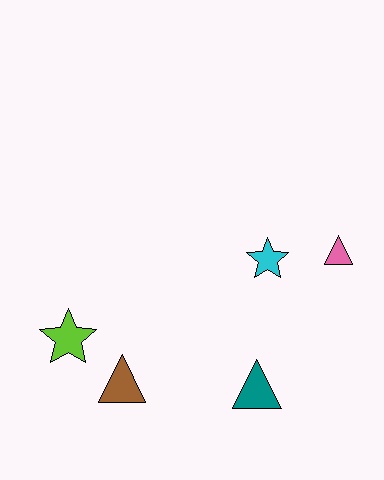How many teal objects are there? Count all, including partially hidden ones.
There is 1 teal object.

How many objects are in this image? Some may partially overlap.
There are 5 objects.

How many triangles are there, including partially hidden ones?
There are 3 triangles.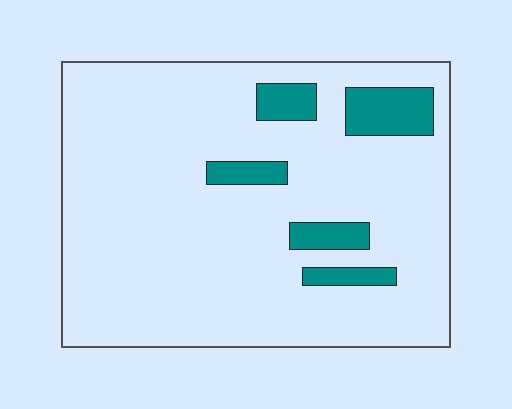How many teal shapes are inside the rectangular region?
5.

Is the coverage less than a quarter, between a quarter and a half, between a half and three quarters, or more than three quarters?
Less than a quarter.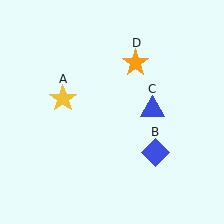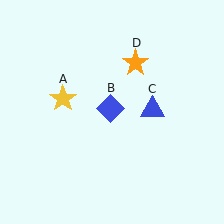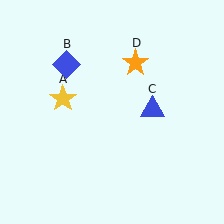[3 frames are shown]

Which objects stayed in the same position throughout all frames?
Yellow star (object A) and blue triangle (object C) and orange star (object D) remained stationary.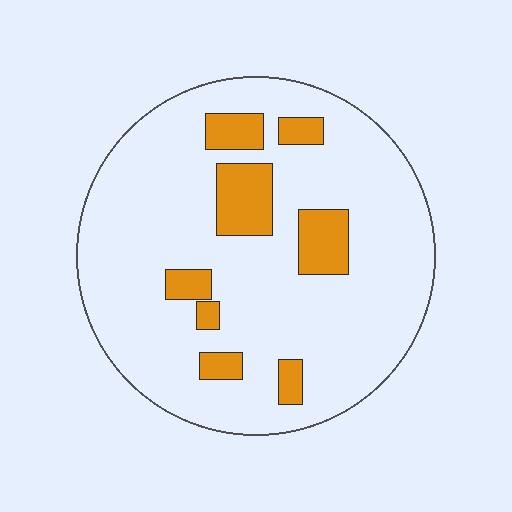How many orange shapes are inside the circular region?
8.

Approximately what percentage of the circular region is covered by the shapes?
Approximately 15%.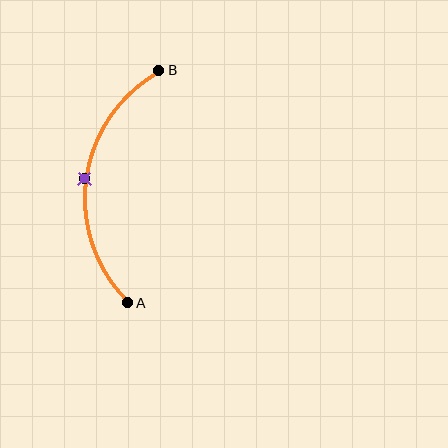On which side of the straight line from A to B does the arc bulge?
The arc bulges to the left of the straight line connecting A and B.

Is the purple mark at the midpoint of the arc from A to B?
Yes. The purple mark lies on the arc at equal arc-length from both A and B — it is the arc midpoint.